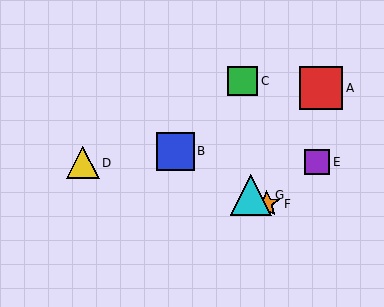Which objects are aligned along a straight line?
Objects B, F, G are aligned along a straight line.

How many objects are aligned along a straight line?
3 objects (B, F, G) are aligned along a straight line.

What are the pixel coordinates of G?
Object G is at (251, 195).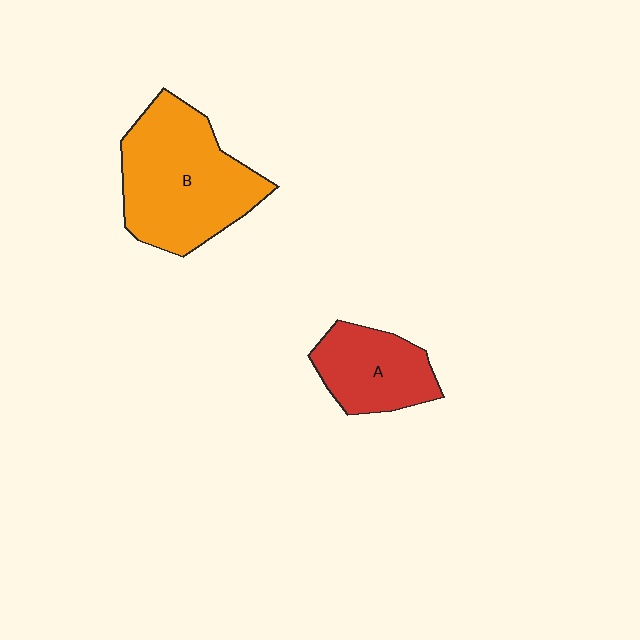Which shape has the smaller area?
Shape A (red).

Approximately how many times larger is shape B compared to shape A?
Approximately 1.8 times.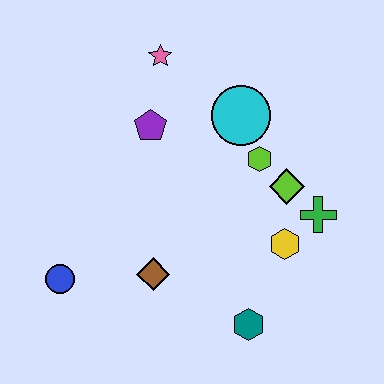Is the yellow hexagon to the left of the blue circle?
No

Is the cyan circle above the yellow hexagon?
Yes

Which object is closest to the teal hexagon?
The yellow hexagon is closest to the teal hexagon.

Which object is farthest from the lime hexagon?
The blue circle is farthest from the lime hexagon.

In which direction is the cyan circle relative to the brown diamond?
The cyan circle is above the brown diamond.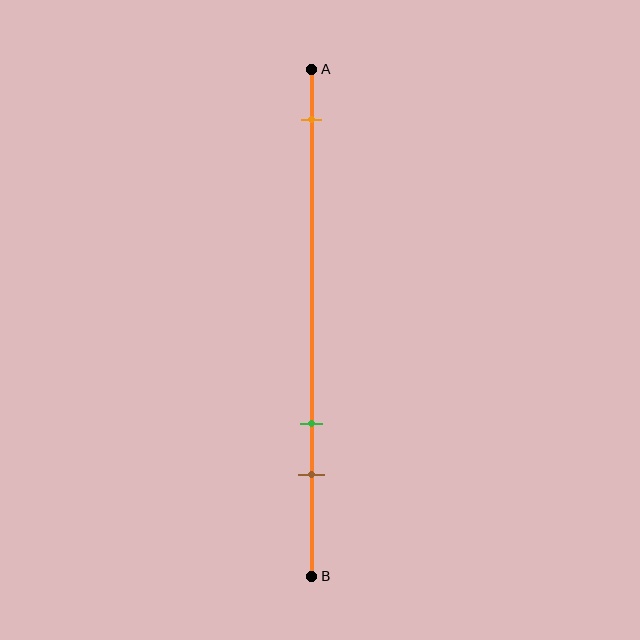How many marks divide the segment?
There are 3 marks dividing the segment.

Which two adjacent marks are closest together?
The green and brown marks are the closest adjacent pair.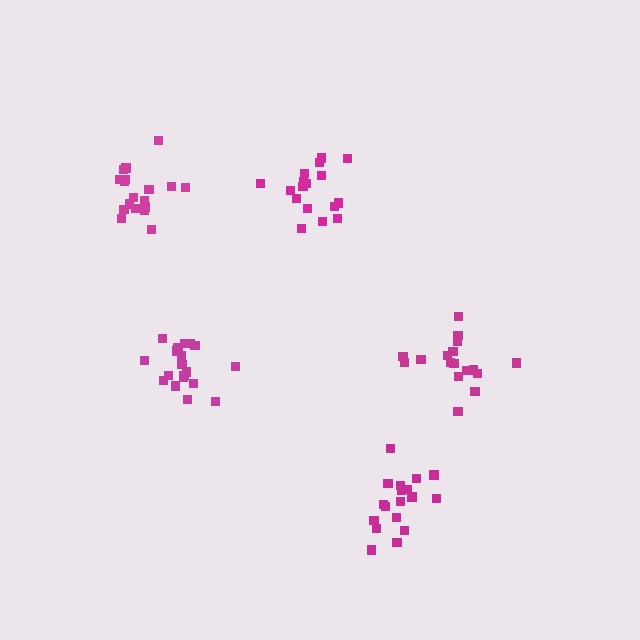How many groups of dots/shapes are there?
There are 5 groups.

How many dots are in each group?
Group 1: 17 dots, Group 2: 19 dots, Group 3: 18 dots, Group 4: 17 dots, Group 5: 19 dots (90 total).